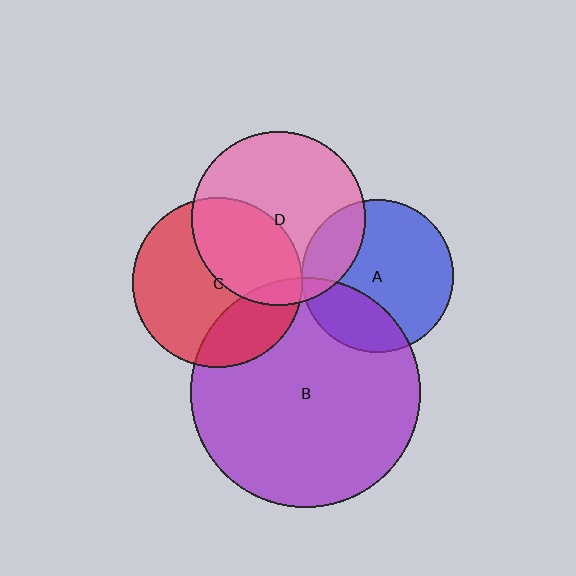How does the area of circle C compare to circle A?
Approximately 1.2 times.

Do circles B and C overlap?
Yes.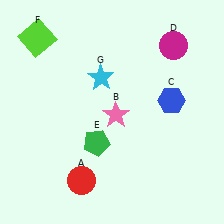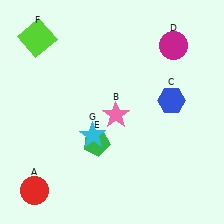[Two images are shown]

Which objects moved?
The objects that moved are: the red circle (A), the cyan star (G).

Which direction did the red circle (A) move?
The red circle (A) moved left.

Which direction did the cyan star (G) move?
The cyan star (G) moved down.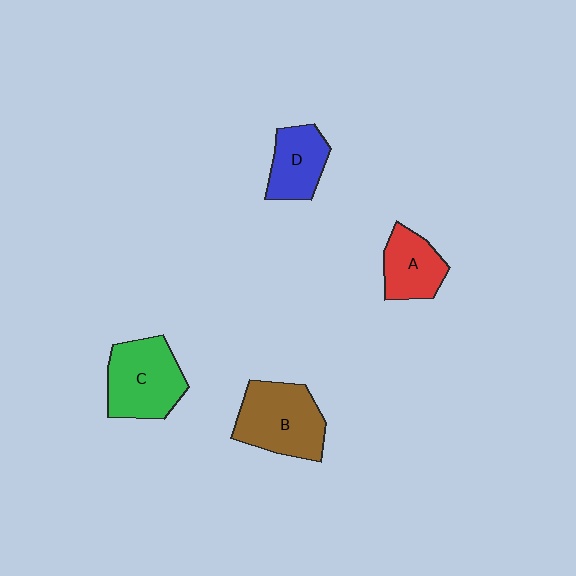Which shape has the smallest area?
Shape D (blue).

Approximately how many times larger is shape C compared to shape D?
Approximately 1.5 times.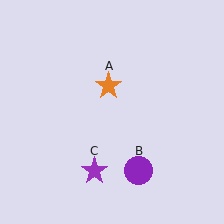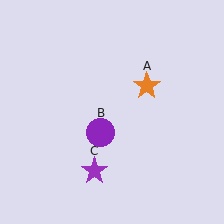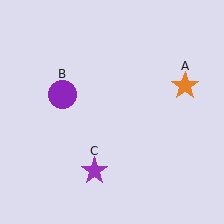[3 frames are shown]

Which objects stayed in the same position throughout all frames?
Purple star (object C) remained stationary.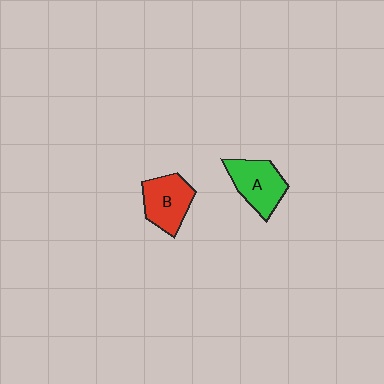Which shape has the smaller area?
Shape B (red).